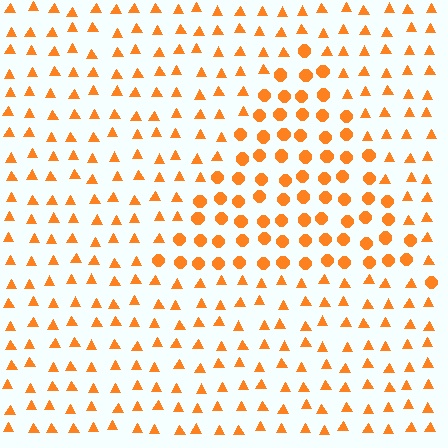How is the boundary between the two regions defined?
The boundary is defined by a change in element shape: circles inside vs. triangles outside. All elements share the same color and spacing.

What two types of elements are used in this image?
The image uses circles inside the triangle region and triangles outside it.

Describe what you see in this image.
The image is filled with small orange elements arranged in a uniform grid. A triangle-shaped region contains circles, while the surrounding area contains triangles. The boundary is defined purely by the change in element shape.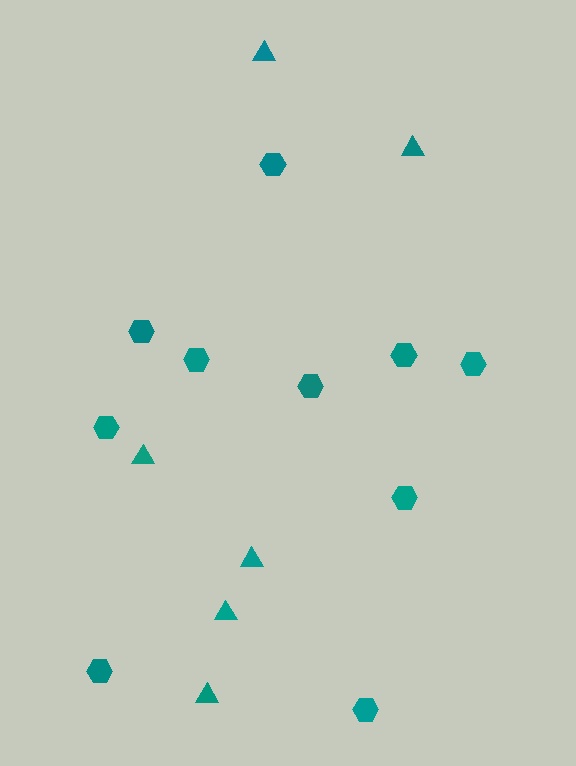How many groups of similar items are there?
There are 2 groups: one group of triangles (6) and one group of hexagons (10).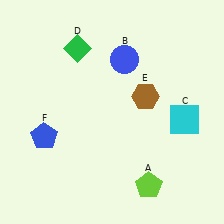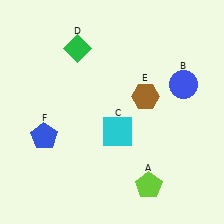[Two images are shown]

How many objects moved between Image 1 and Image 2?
2 objects moved between the two images.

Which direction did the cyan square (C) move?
The cyan square (C) moved left.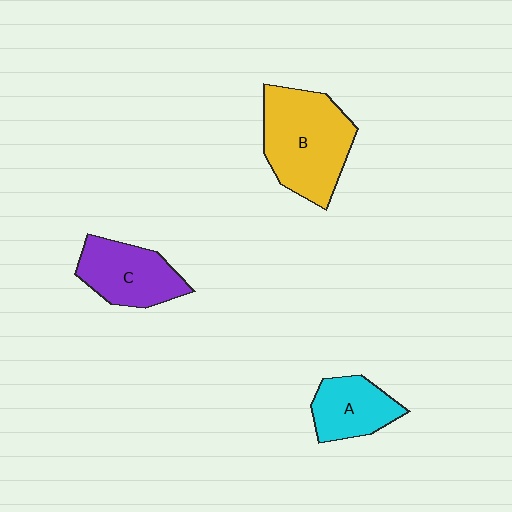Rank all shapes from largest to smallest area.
From largest to smallest: B (yellow), C (purple), A (cyan).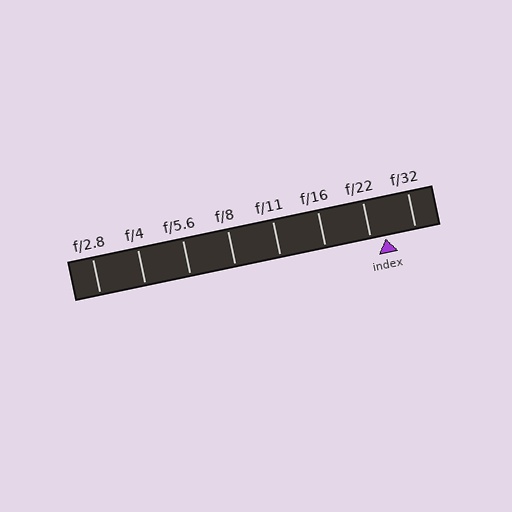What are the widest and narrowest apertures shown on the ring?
The widest aperture shown is f/2.8 and the narrowest is f/32.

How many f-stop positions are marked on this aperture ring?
There are 8 f-stop positions marked.